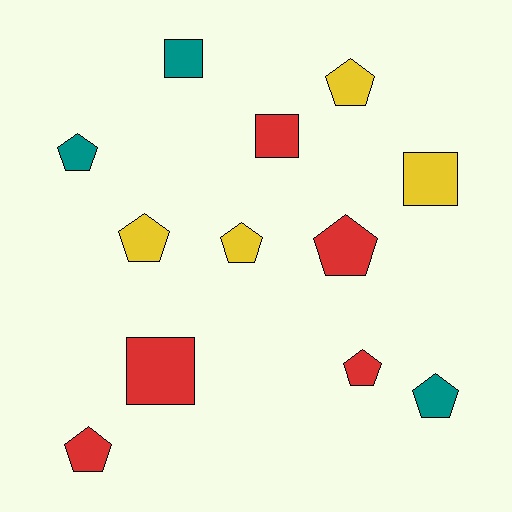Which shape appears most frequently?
Pentagon, with 8 objects.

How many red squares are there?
There are 2 red squares.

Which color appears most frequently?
Red, with 5 objects.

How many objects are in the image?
There are 12 objects.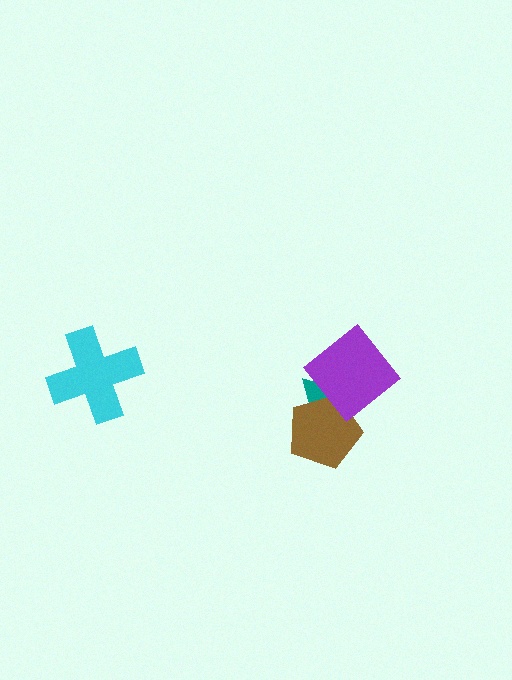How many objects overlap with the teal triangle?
2 objects overlap with the teal triangle.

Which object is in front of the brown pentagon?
The purple diamond is in front of the brown pentagon.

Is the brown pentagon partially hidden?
Yes, it is partially covered by another shape.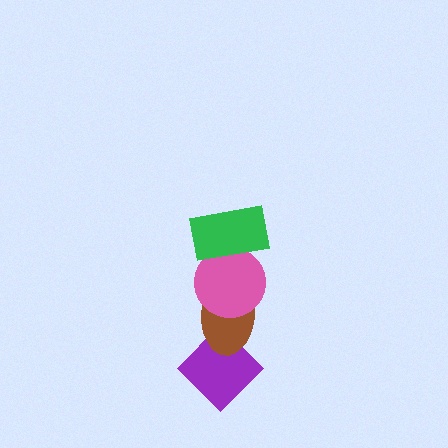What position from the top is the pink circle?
The pink circle is 2nd from the top.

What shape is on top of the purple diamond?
The brown ellipse is on top of the purple diamond.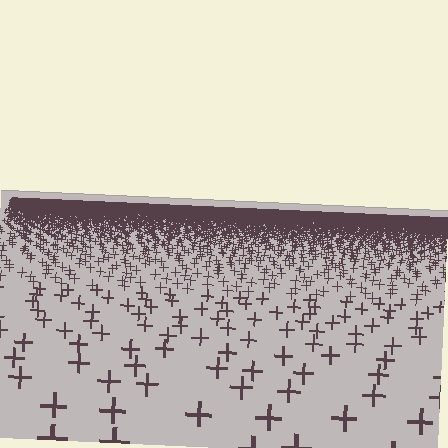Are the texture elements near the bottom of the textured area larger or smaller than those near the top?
Larger. Near the bottom, elements are closer to the viewer and appear at a bigger on-screen size.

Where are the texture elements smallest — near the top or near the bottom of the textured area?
Near the top.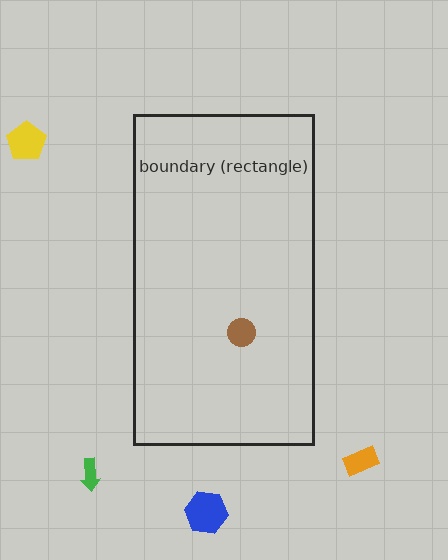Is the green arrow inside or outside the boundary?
Outside.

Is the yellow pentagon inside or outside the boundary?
Outside.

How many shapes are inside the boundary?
1 inside, 4 outside.